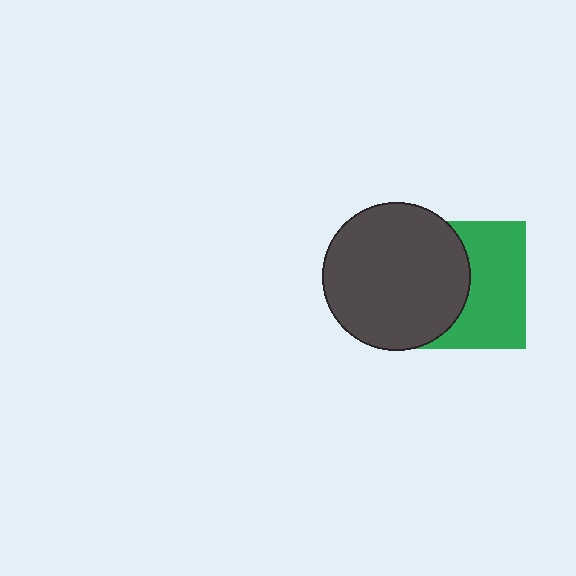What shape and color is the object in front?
The object in front is a dark gray circle.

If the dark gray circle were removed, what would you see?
You would see the complete green square.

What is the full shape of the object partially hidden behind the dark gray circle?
The partially hidden object is a green square.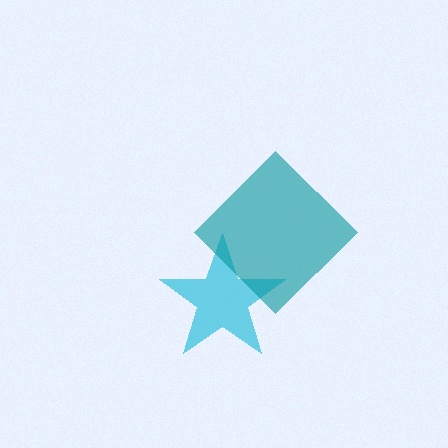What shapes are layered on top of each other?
The layered shapes are: a cyan star, a teal diamond.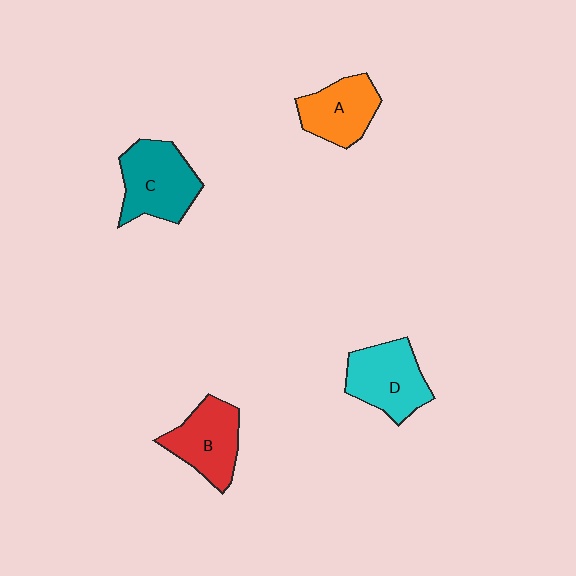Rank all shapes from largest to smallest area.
From largest to smallest: C (teal), D (cyan), B (red), A (orange).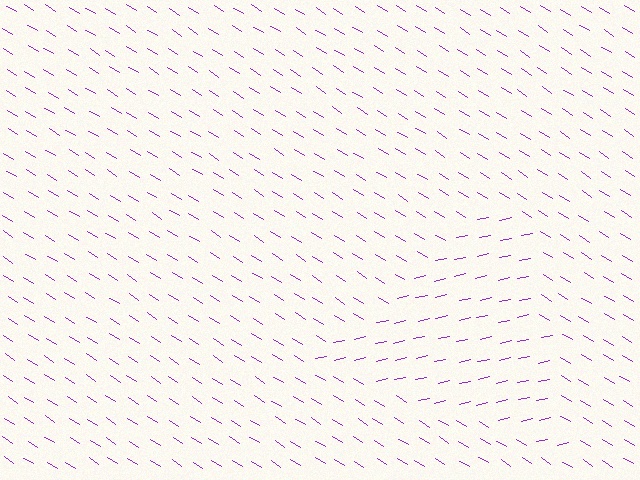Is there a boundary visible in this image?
Yes, there is a texture boundary formed by a change in line orientation.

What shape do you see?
I see a triangle.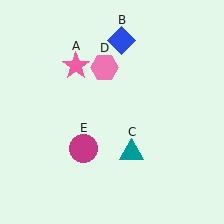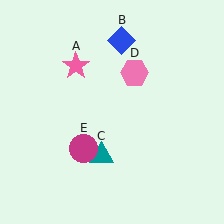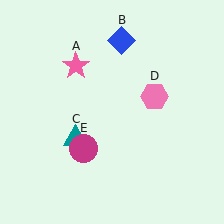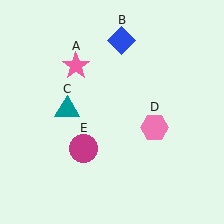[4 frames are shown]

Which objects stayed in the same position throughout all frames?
Pink star (object A) and blue diamond (object B) and magenta circle (object E) remained stationary.